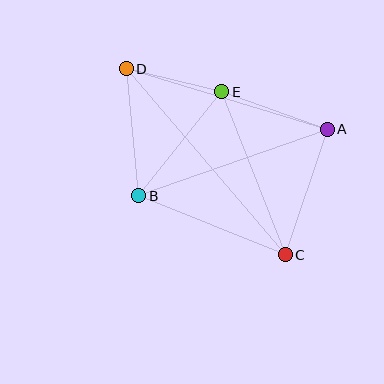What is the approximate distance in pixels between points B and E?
The distance between B and E is approximately 133 pixels.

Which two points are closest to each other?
Points D and E are closest to each other.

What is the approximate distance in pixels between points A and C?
The distance between A and C is approximately 132 pixels.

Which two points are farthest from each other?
Points C and D are farthest from each other.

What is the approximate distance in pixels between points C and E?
The distance between C and E is approximately 175 pixels.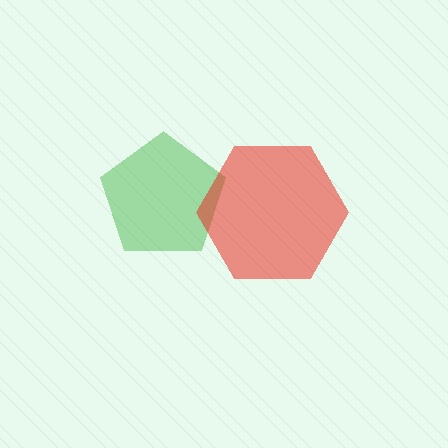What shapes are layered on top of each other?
The layered shapes are: a green pentagon, a red hexagon.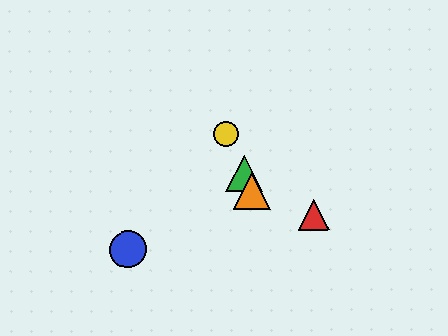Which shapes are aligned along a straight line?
The green triangle, the yellow circle, the purple triangle, the orange triangle are aligned along a straight line.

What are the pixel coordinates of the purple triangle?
The purple triangle is at (251, 188).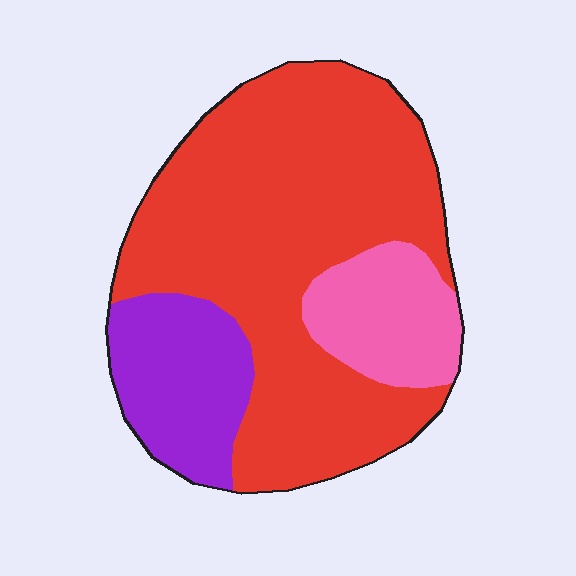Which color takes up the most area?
Red, at roughly 65%.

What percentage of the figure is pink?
Pink takes up about one sixth (1/6) of the figure.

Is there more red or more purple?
Red.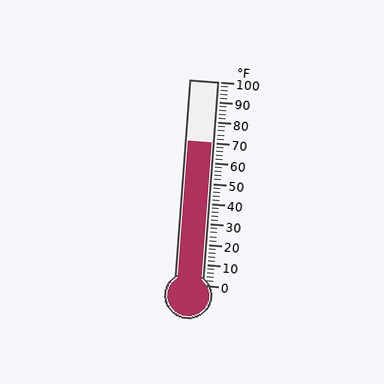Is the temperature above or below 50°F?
The temperature is above 50°F.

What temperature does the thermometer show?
The thermometer shows approximately 70°F.